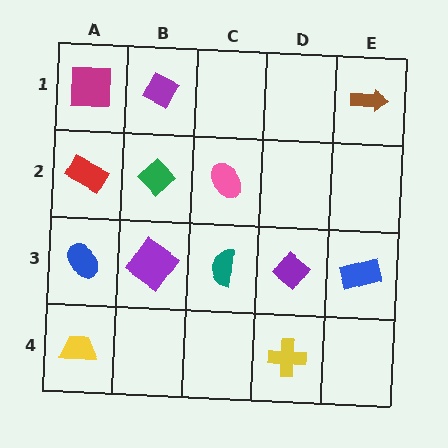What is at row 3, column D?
A purple diamond.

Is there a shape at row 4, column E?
No, that cell is empty.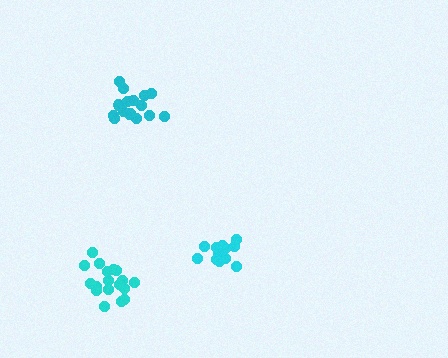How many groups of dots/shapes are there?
There are 3 groups.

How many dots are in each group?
Group 1: 16 dots, Group 2: 18 dots, Group 3: 12 dots (46 total).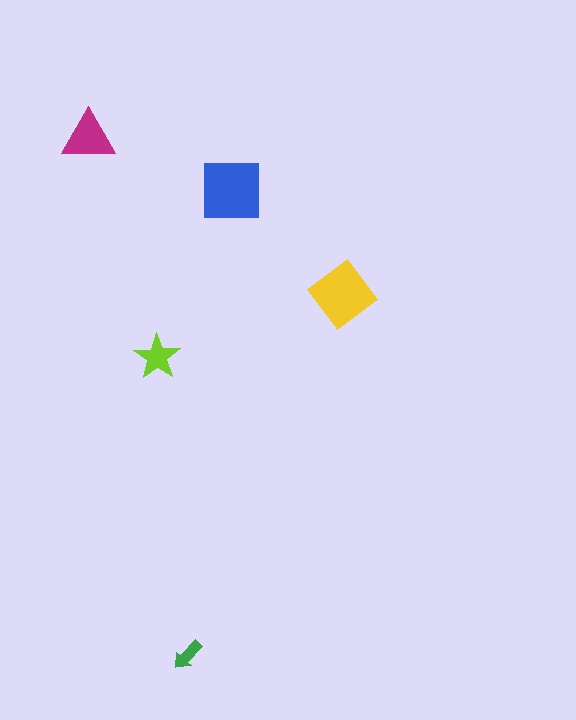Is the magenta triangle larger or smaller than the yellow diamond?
Smaller.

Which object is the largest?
The blue square.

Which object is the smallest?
The green arrow.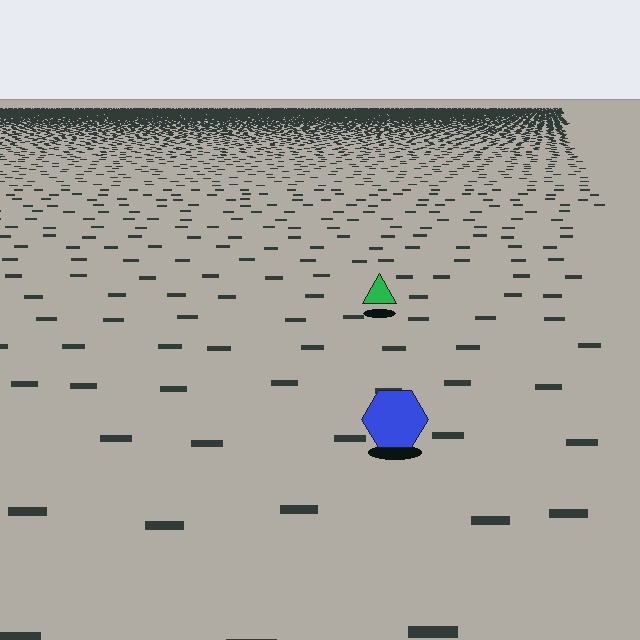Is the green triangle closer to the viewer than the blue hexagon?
No. The blue hexagon is closer — you can tell from the texture gradient: the ground texture is coarser near it.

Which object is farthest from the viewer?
The green triangle is farthest from the viewer. It appears smaller and the ground texture around it is denser.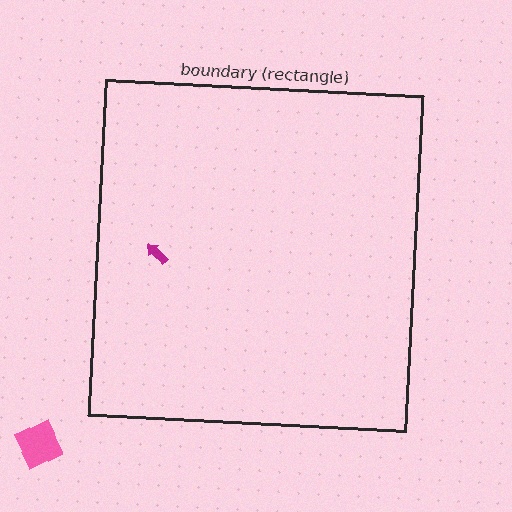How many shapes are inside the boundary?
1 inside, 1 outside.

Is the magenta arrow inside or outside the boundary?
Inside.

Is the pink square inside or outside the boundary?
Outside.